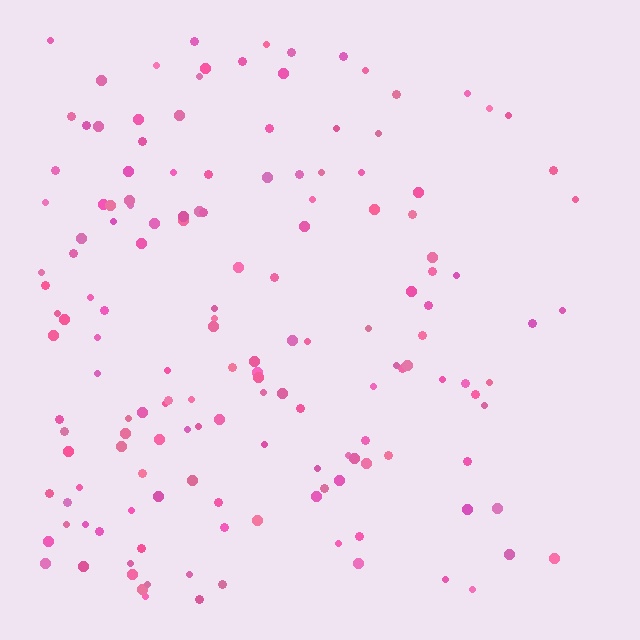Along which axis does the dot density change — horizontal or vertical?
Horizontal.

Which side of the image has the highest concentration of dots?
The left.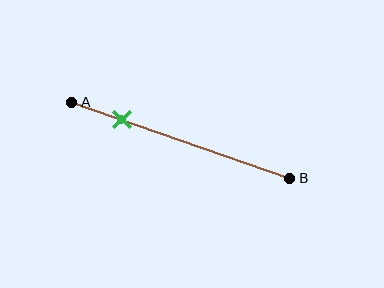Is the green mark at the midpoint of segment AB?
No, the mark is at about 25% from A, not at the 50% midpoint.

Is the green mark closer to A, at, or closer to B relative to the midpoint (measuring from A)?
The green mark is closer to point A than the midpoint of segment AB.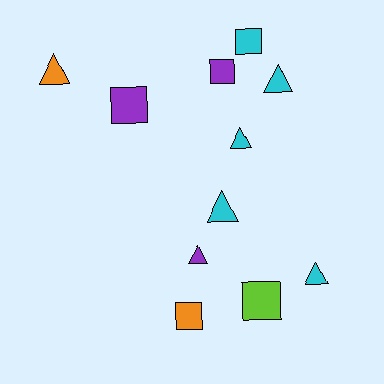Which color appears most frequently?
Cyan, with 5 objects.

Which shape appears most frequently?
Triangle, with 6 objects.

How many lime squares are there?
There is 1 lime square.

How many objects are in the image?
There are 11 objects.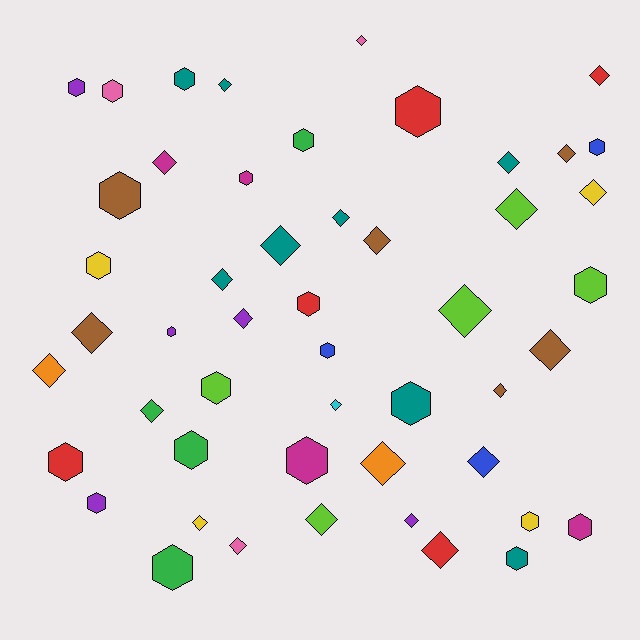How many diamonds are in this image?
There are 27 diamonds.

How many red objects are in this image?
There are 5 red objects.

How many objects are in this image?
There are 50 objects.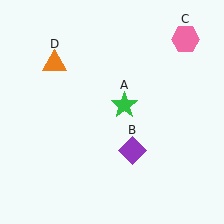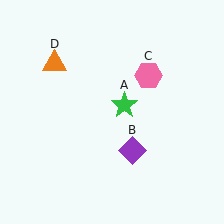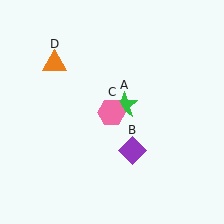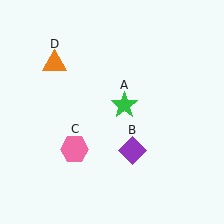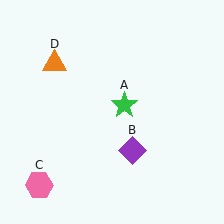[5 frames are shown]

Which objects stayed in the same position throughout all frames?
Green star (object A) and purple diamond (object B) and orange triangle (object D) remained stationary.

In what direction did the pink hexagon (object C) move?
The pink hexagon (object C) moved down and to the left.